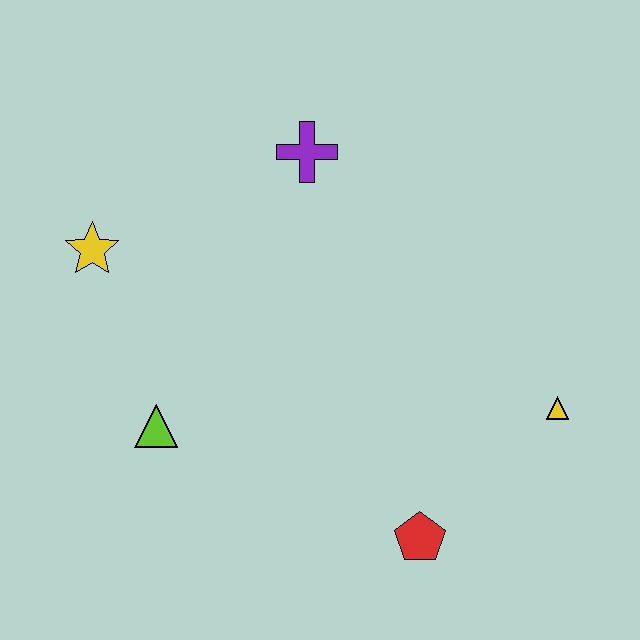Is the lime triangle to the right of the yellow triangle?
No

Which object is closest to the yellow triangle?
The red pentagon is closest to the yellow triangle.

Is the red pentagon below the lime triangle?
Yes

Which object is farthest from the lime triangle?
The yellow triangle is farthest from the lime triangle.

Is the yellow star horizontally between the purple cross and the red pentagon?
No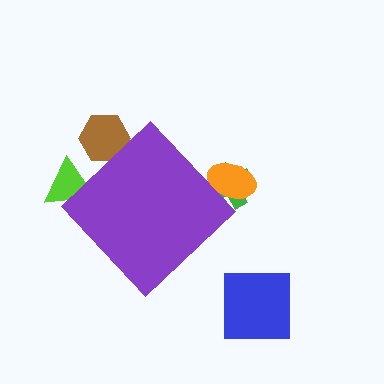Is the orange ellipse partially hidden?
Yes, the orange ellipse is partially hidden behind the purple diamond.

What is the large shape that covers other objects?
A purple diamond.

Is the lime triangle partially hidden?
Yes, the lime triangle is partially hidden behind the purple diamond.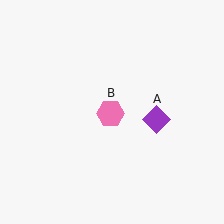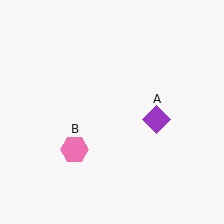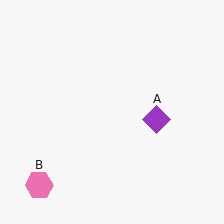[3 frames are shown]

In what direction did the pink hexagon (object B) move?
The pink hexagon (object B) moved down and to the left.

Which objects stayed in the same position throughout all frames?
Purple diamond (object A) remained stationary.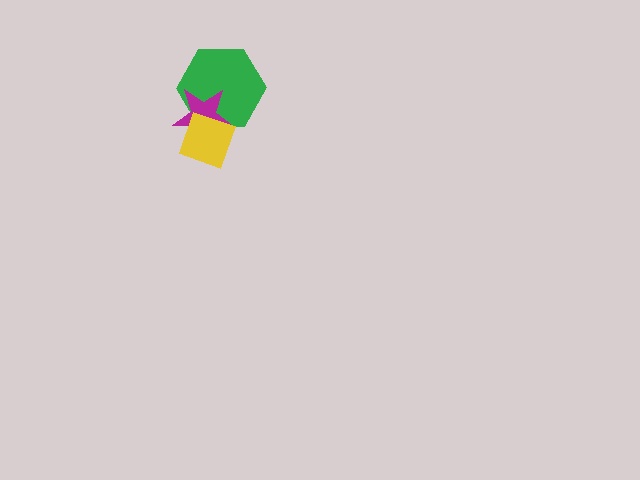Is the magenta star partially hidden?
Yes, it is partially covered by another shape.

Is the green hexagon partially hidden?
Yes, it is partially covered by another shape.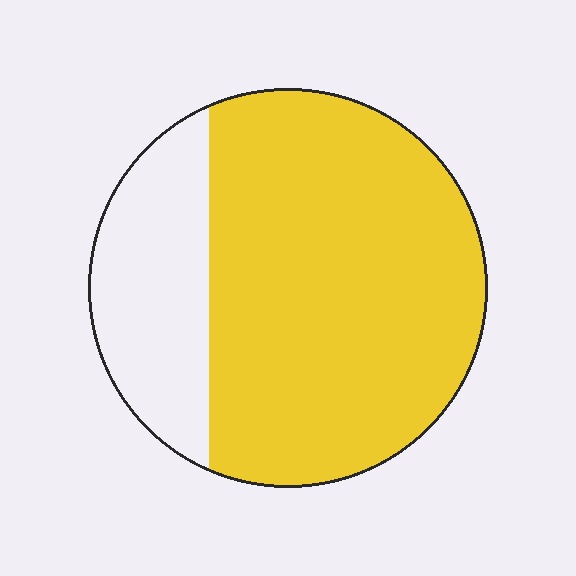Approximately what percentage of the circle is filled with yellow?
Approximately 75%.